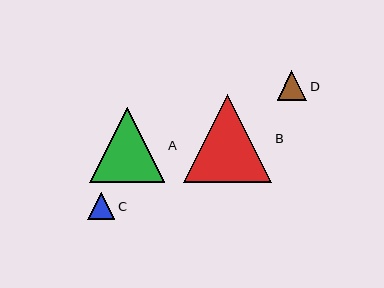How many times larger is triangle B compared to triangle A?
Triangle B is approximately 1.2 times the size of triangle A.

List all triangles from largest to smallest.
From largest to smallest: B, A, D, C.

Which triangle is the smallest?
Triangle C is the smallest with a size of approximately 27 pixels.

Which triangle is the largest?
Triangle B is the largest with a size of approximately 88 pixels.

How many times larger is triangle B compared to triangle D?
Triangle B is approximately 3.0 times the size of triangle D.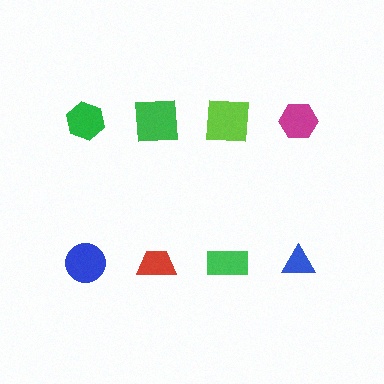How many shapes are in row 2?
4 shapes.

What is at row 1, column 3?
A lime square.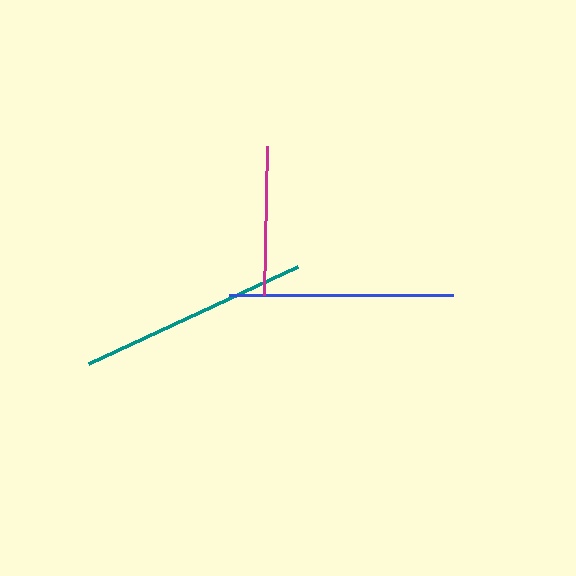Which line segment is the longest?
The teal line is the longest at approximately 230 pixels.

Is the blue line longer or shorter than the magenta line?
The blue line is longer than the magenta line.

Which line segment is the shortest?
The magenta line is the shortest at approximately 149 pixels.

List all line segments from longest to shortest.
From longest to shortest: teal, blue, magenta.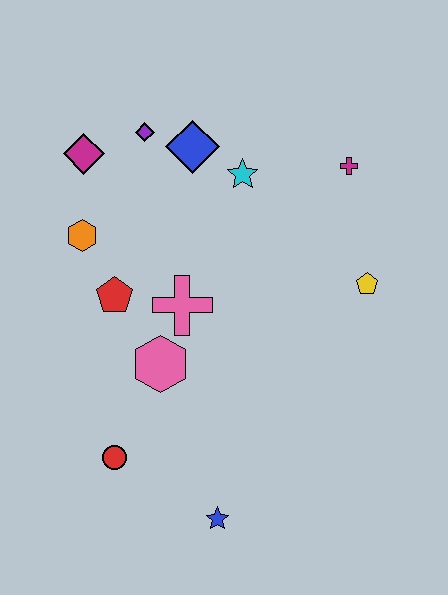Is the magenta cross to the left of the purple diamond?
No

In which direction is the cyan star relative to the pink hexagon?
The cyan star is above the pink hexagon.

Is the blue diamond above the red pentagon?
Yes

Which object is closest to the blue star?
The red circle is closest to the blue star.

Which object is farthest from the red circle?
The magenta cross is farthest from the red circle.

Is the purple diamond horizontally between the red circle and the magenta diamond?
No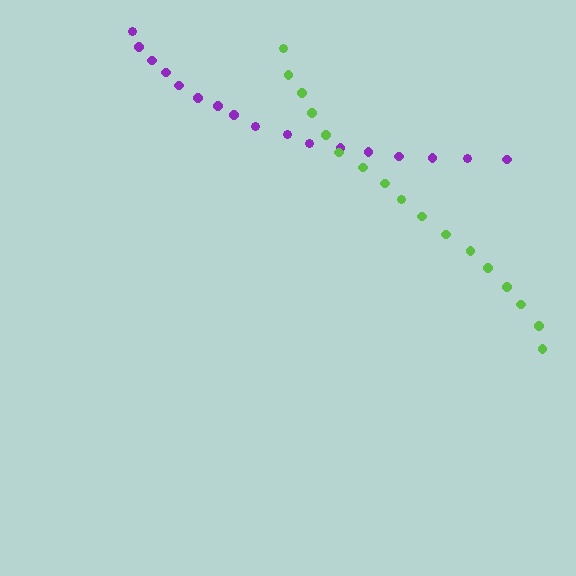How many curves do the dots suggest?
There are 2 distinct paths.